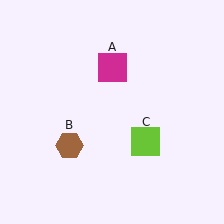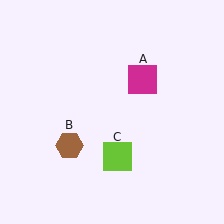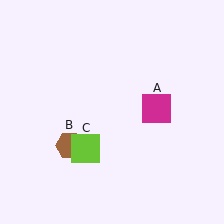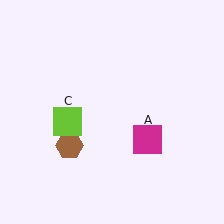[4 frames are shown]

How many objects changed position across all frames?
2 objects changed position: magenta square (object A), lime square (object C).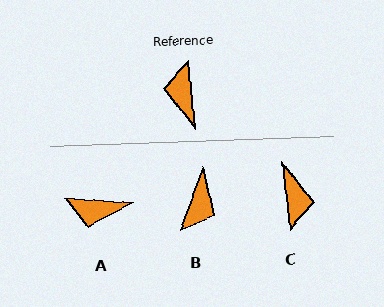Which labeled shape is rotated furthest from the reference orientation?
C, about 179 degrees away.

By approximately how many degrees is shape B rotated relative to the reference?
Approximately 156 degrees counter-clockwise.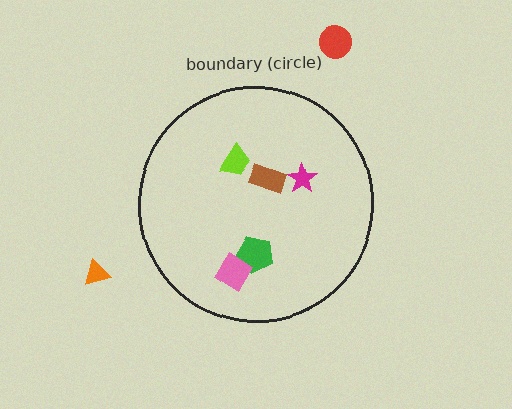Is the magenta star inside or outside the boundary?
Inside.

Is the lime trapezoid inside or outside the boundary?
Inside.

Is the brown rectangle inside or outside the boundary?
Inside.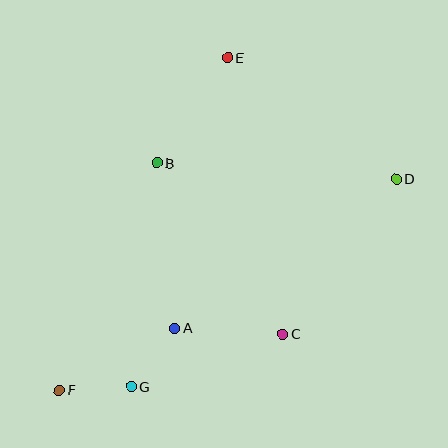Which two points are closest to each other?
Points F and G are closest to each other.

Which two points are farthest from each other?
Points D and F are farthest from each other.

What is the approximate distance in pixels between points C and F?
The distance between C and F is approximately 230 pixels.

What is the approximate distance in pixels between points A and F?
The distance between A and F is approximately 131 pixels.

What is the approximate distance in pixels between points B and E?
The distance between B and E is approximately 127 pixels.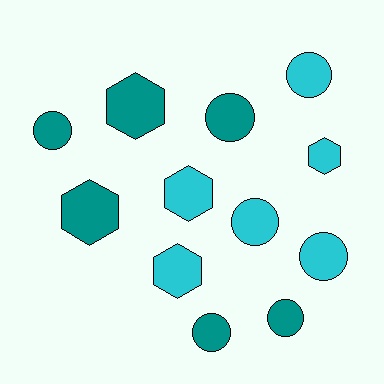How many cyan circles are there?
There are 3 cyan circles.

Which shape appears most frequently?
Circle, with 7 objects.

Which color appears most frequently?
Cyan, with 6 objects.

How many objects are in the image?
There are 12 objects.